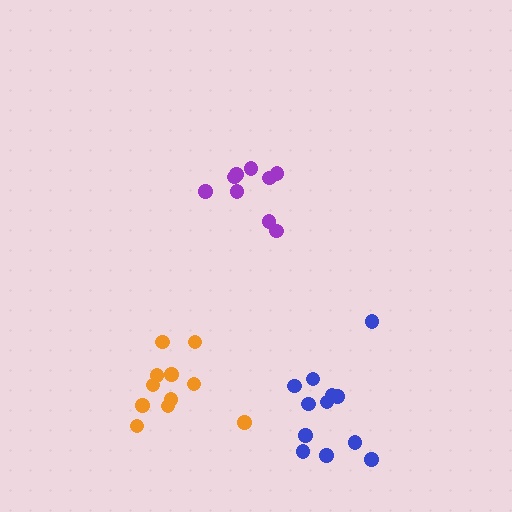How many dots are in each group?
Group 1: 12 dots, Group 2: 11 dots, Group 3: 9 dots (32 total).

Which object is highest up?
The purple cluster is topmost.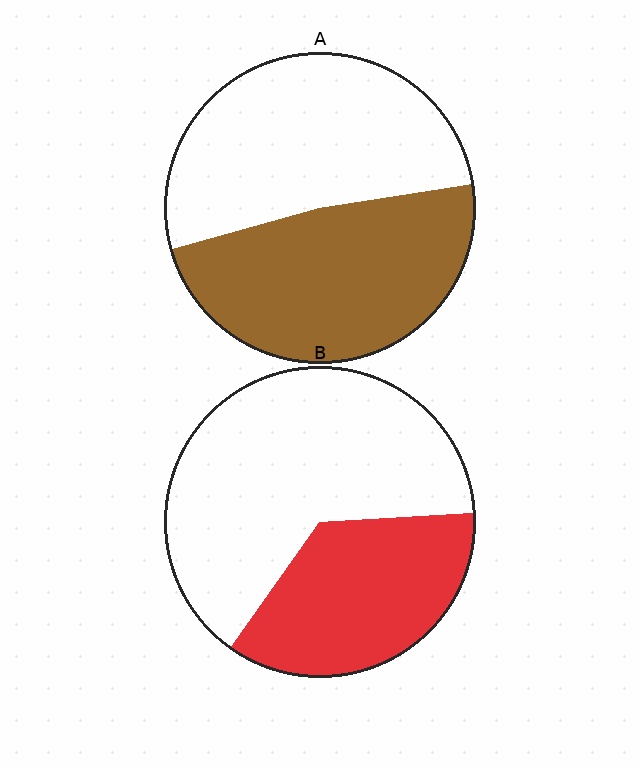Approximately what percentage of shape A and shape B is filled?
A is approximately 50% and B is approximately 35%.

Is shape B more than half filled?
No.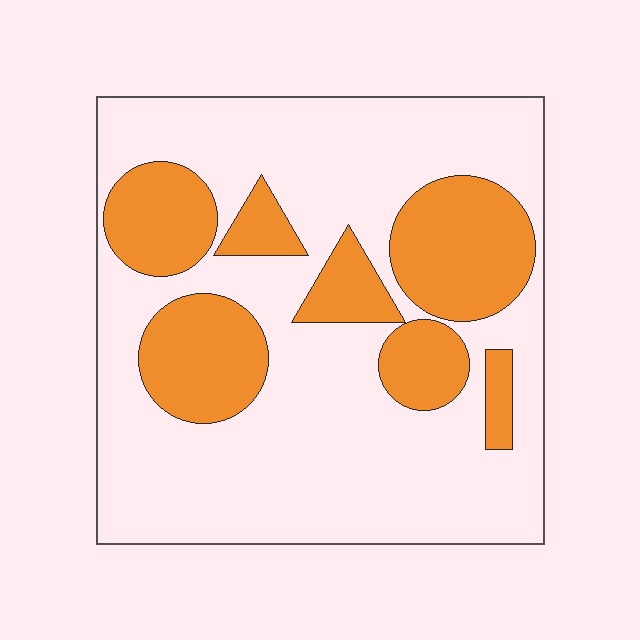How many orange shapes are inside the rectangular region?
7.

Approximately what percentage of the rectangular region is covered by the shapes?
Approximately 30%.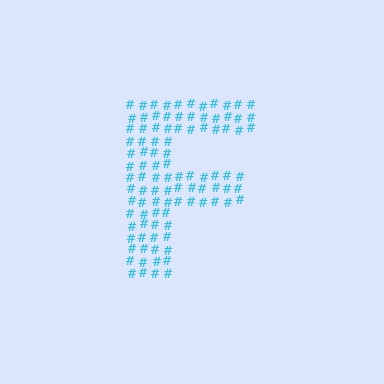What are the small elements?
The small elements are hash symbols.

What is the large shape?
The large shape is the letter F.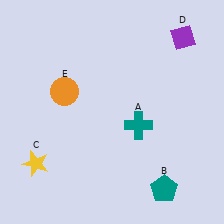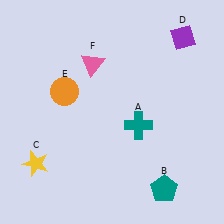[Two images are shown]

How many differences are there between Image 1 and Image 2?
There is 1 difference between the two images.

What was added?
A pink triangle (F) was added in Image 2.